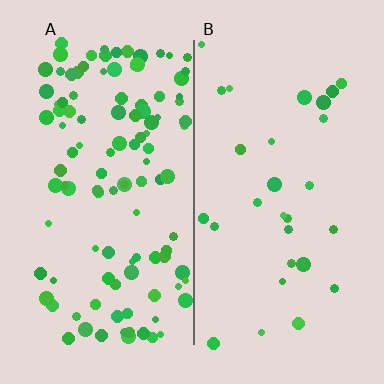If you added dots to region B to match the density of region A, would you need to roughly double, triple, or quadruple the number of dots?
Approximately quadruple.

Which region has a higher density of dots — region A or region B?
A (the left).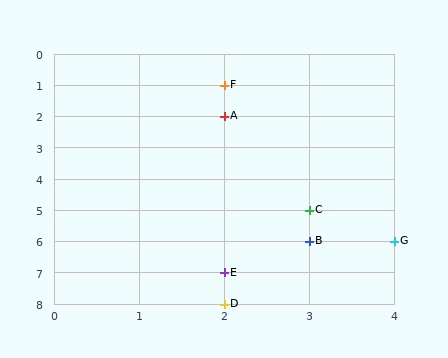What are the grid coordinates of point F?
Point F is at grid coordinates (2, 1).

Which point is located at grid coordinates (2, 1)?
Point F is at (2, 1).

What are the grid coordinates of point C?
Point C is at grid coordinates (3, 5).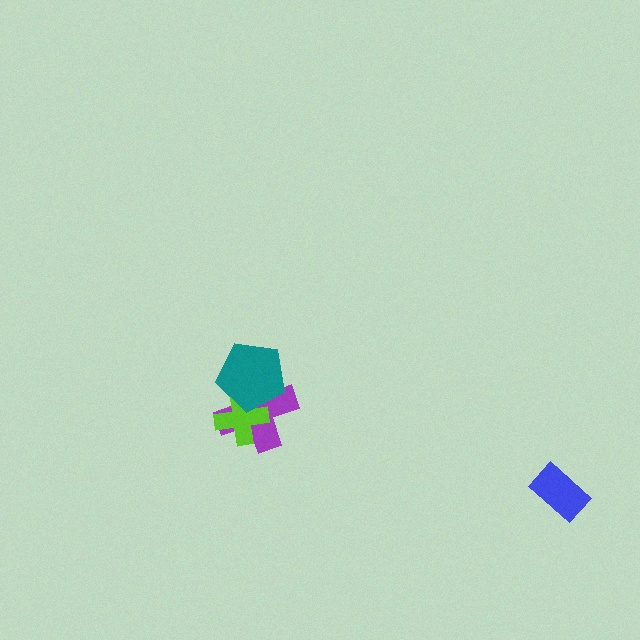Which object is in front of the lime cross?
The teal pentagon is in front of the lime cross.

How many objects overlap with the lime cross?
2 objects overlap with the lime cross.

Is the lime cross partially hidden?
Yes, it is partially covered by another shape.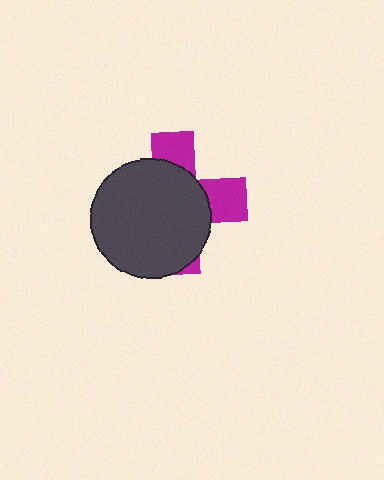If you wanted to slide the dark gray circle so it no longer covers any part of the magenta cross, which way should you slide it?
Slide it toward the lower-left — that is the most direct way to separate the two shapes.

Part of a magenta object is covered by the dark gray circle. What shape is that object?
It is a cross.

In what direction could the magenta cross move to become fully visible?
The magenta cross could move toward the upper-right. That would shift it out from behind the dark gray circle entirely.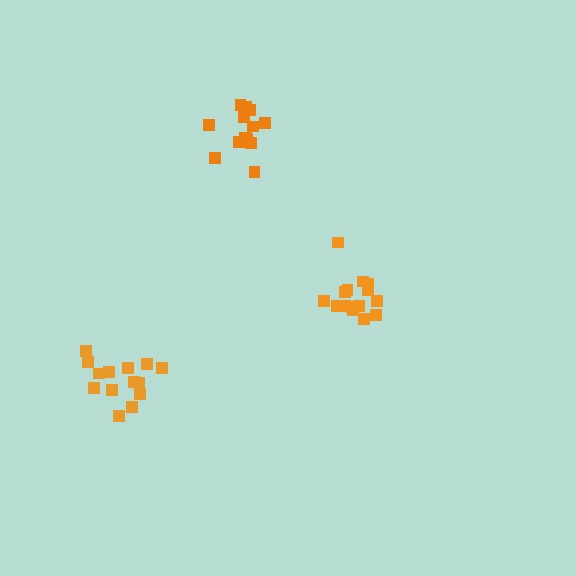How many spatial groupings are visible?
There are 3 spatial groupings.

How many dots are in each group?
Group 1: 15 dots, Group 2: 14 dots, Group 3: 13 dots (42 total).